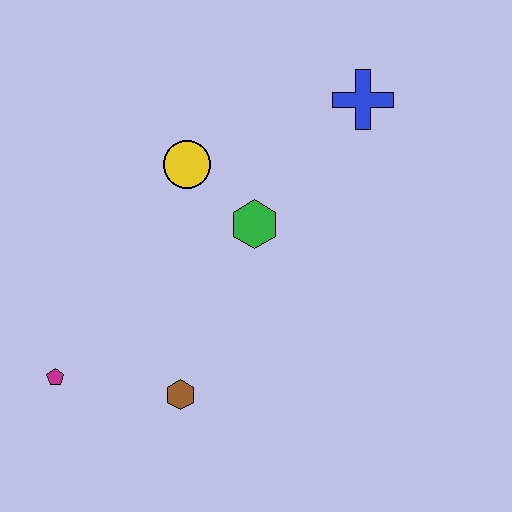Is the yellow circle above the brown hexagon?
Yes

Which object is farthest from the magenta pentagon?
The blue cross is farthest from the magenta pentagon.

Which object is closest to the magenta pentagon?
The brown hexagon is closest to the magenta pentagon.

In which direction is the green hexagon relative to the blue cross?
The green hexagon is below the blue cross.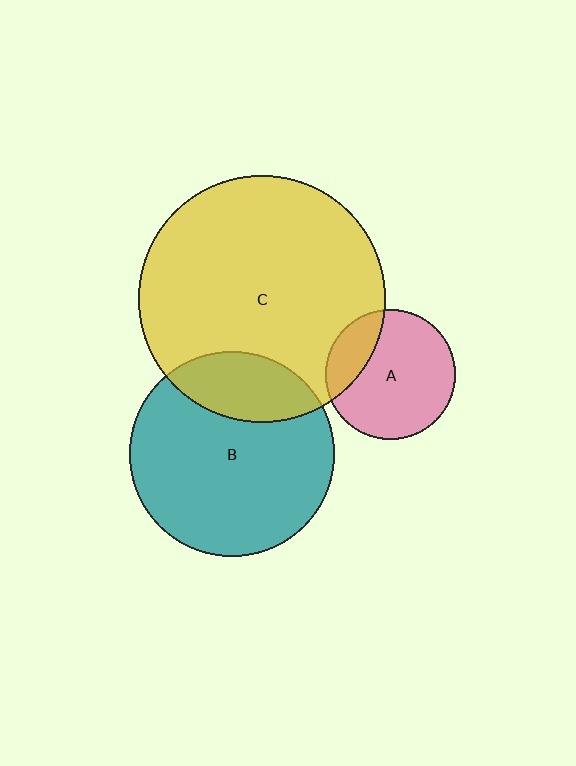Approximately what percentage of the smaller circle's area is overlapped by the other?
Approximately 20%.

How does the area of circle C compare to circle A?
Approximately 3.6 times.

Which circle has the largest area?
Circle C (yellow).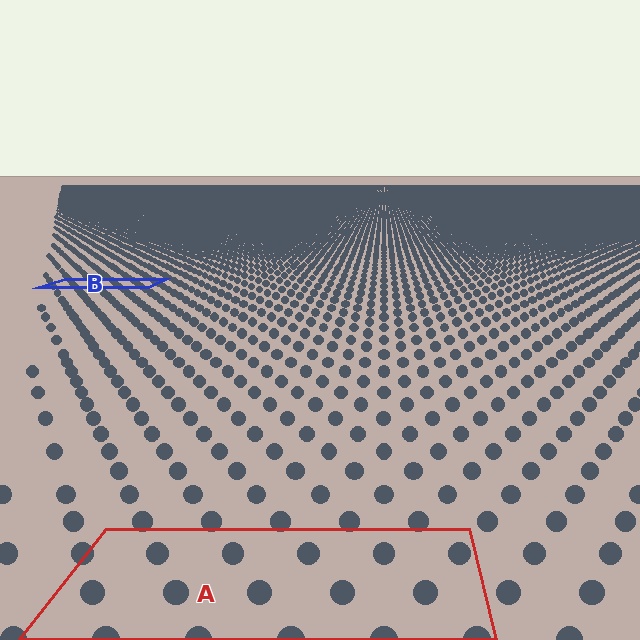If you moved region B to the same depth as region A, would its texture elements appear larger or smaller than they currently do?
They would appear larger. At a closer depth, the same texture elements are projected at a bigger on-screen size.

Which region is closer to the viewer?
Region A is closer. The texture elements there are larger and more spread out.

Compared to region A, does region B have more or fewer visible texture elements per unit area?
Region B has more texture elements per unit area — they are packed more densely because it is farther away.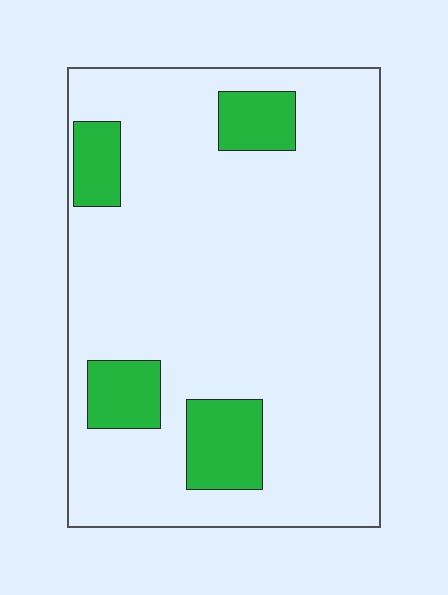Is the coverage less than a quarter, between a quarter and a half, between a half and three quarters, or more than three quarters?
Less than a quarter.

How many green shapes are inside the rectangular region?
4.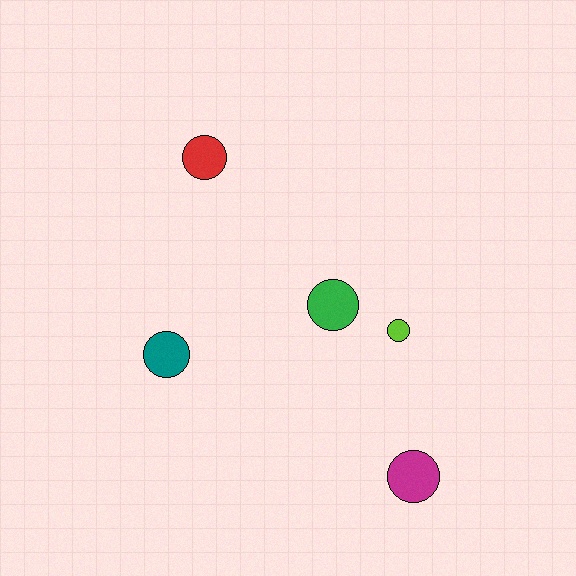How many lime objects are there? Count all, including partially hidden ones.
There is 1 lime object.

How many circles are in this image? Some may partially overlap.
There are 5 circles.